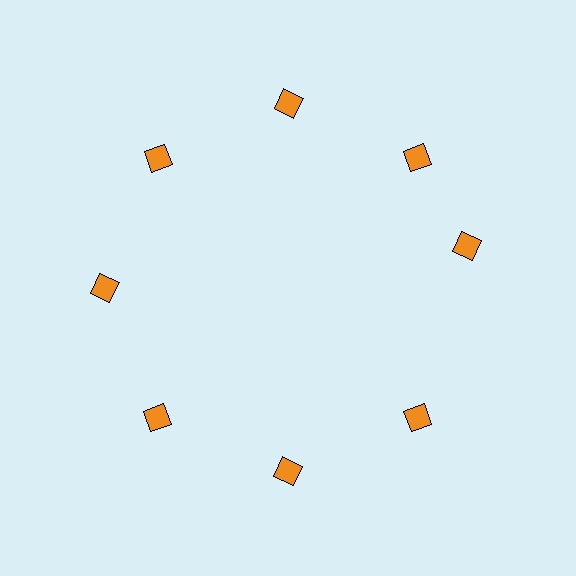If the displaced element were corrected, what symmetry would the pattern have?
It would have 8-fold rotational symmetry — the pattern would map onto itself every 45 degrees.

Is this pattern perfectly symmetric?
No. The 8 orange diamonds are arranged in a ring, but one element near the 3 o'clock position is rotated out of alignment along the ring, breaking the 8-fold rotational symmetry.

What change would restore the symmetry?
The symmetry would be restored by rotating it back into even spacing with its neighbors so that all 8 diamonds sit at equal angles and equal distance from the center.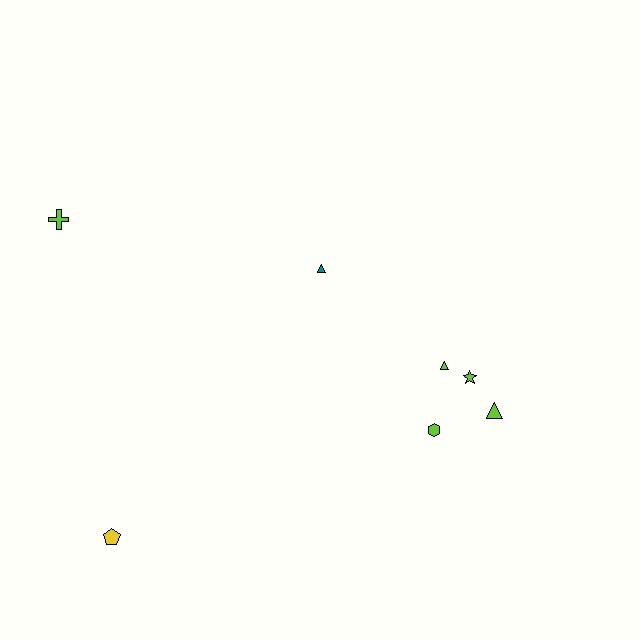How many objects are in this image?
There are 7 objects.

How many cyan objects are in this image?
There are no cyan objects.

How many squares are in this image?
There are no squares.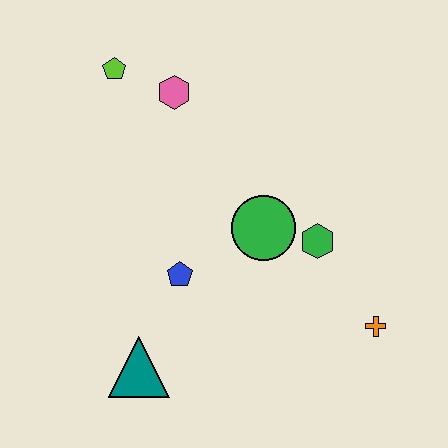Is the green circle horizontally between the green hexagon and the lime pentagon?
Yes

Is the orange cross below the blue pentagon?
Yes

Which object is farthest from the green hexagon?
The lime pentagon is farthest from the green hexagon.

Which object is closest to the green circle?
The green hexagon is closest to the green circle.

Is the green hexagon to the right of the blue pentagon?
Yes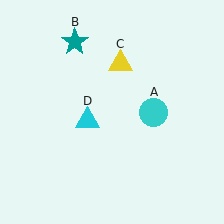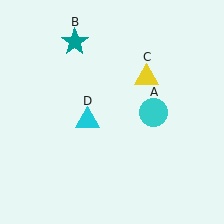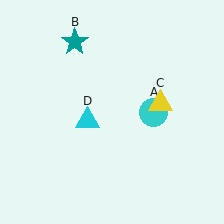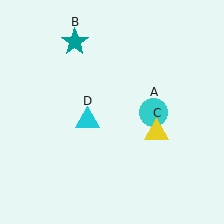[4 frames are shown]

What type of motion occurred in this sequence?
The yellow triangle (object C) rotated clockwise around the center of the scene.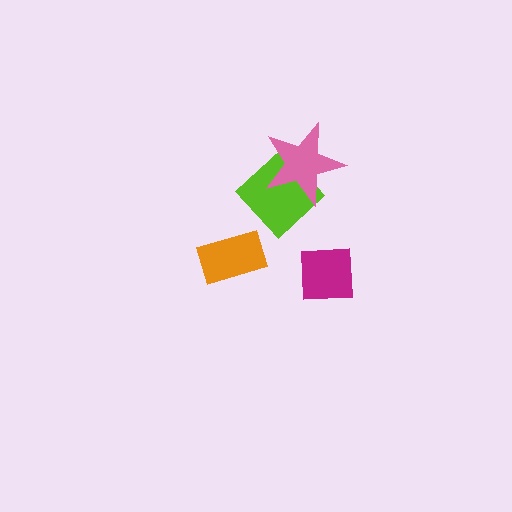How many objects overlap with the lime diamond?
1 object overlaps with the lime diamond.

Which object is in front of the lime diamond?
The pink star is in front of the lime diamond.